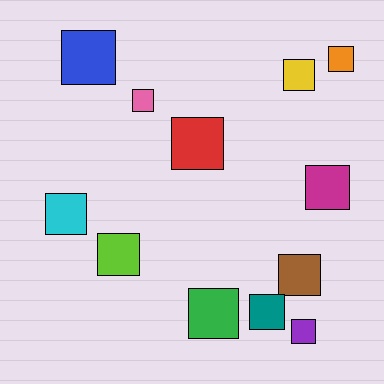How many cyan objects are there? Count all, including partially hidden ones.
There is 1 cyan object.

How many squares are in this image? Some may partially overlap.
There are 12 squares.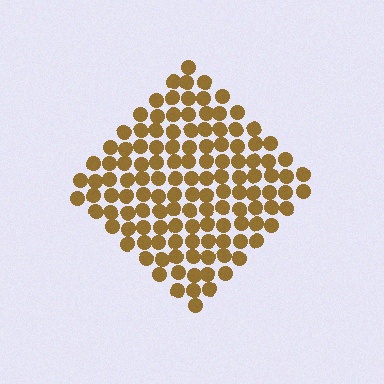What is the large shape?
The large shape is a diamond.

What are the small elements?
The small elements are circles.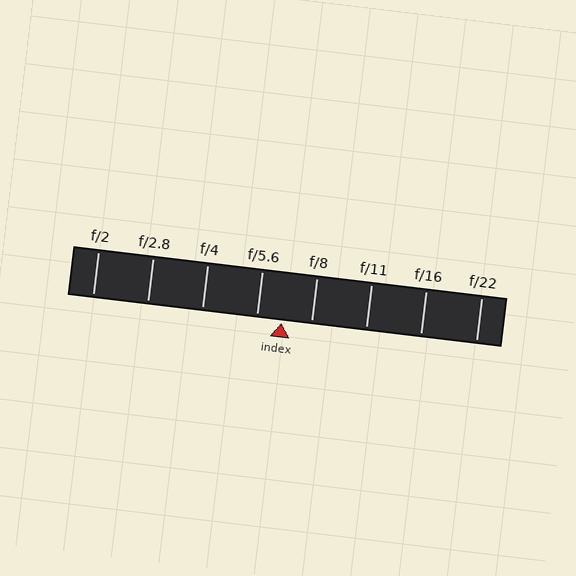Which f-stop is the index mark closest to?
The index mark is closest to f/5.6.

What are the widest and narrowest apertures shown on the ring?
The widest aperture shown is f/2 and the narrowest is f/22.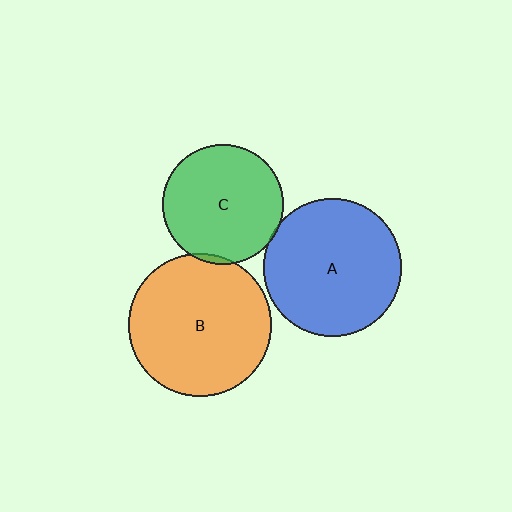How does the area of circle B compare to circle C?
Approximately 1.4 times.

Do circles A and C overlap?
Yes.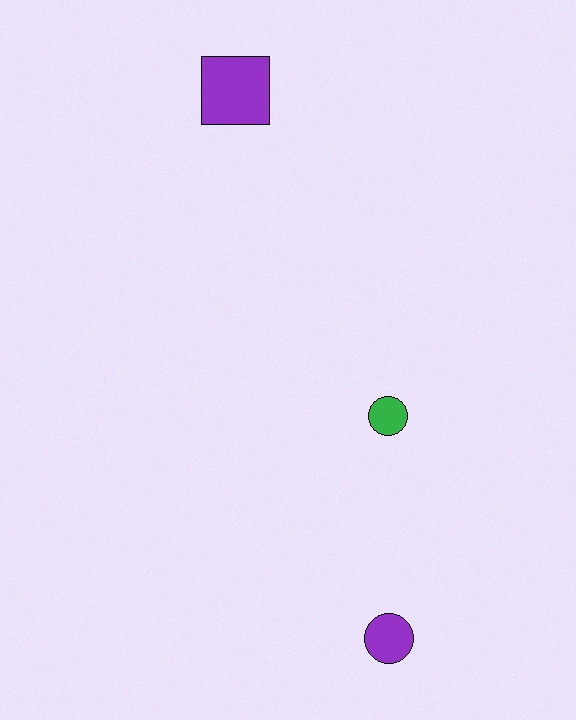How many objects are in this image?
There are 3 objects.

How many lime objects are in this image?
There are no lime objects.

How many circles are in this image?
There are 2 circles.